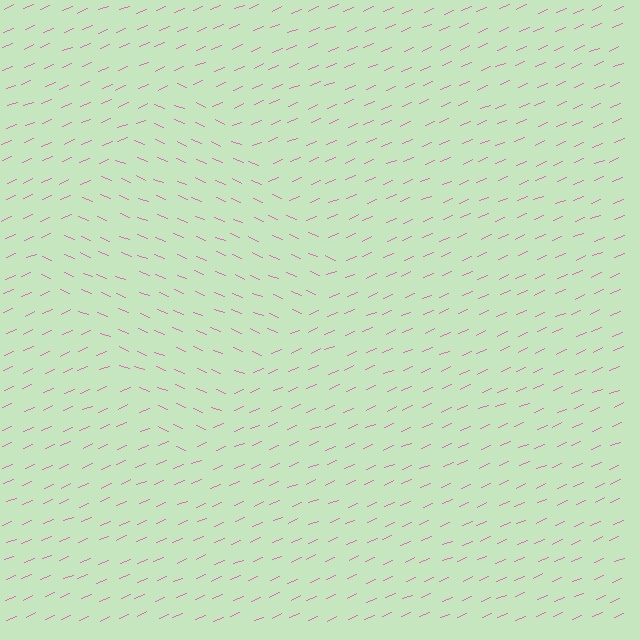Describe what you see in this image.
The image is filled with small pink line segments. A diamond region in the image has lines oriented differently from the surrounding lines, creating a visible texture boundary.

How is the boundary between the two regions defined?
The boundary is defined purely by a change in line orientation (approximately 45 degrees difference). All lines are the same color and thickness.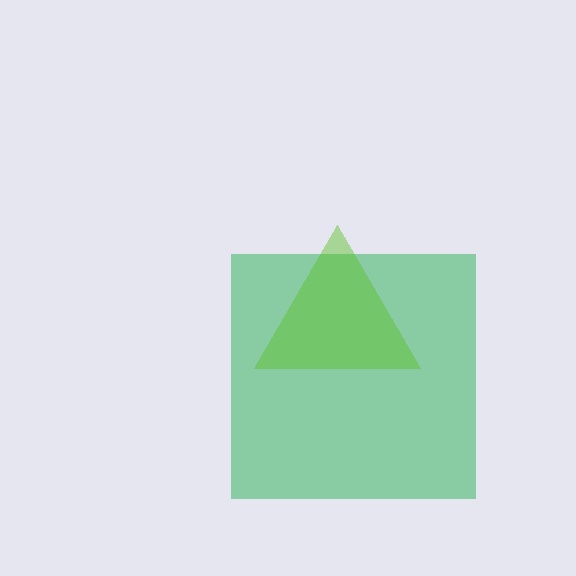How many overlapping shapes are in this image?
There are 2 overlapping shapes in the image.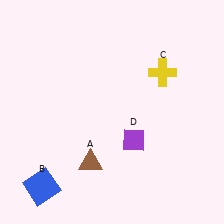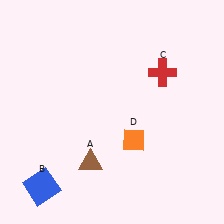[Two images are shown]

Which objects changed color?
C changed from yellow to red. D changed from purple to orange.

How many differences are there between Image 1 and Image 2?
There are 2 differences between the two images.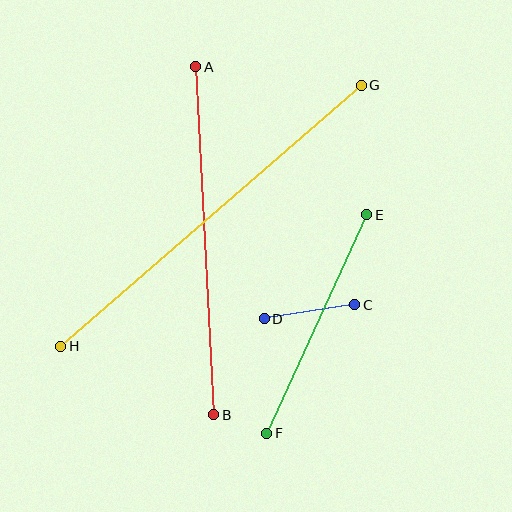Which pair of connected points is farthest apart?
Points G and H are farthest apart.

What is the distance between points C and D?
The distance is approximately 92 pixels.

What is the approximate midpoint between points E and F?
The midpoint is at approximately (317, 324) pixels.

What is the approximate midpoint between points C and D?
The midpoint is at approximately (309, 312) pixels.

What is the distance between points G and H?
The distance is approximately 398 pixels.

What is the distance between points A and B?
The distance is approximately 348 pixels.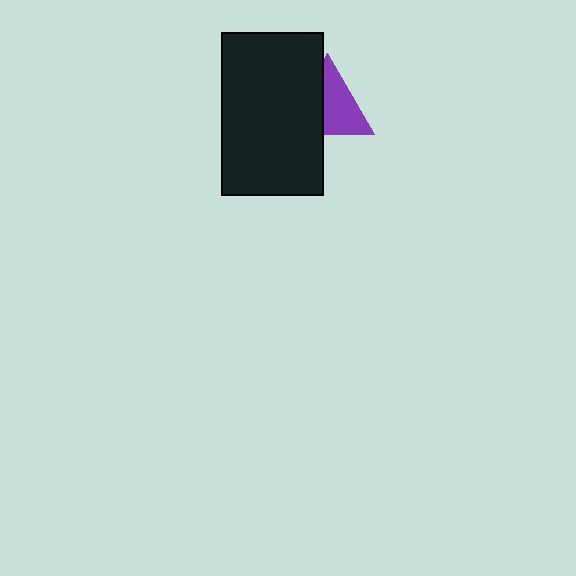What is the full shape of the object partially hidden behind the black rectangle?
The partially hidden object is a purple triangle.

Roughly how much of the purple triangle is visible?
About half of it is visible (roughly 58%).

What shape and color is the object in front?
The object in front is a black rectangle.